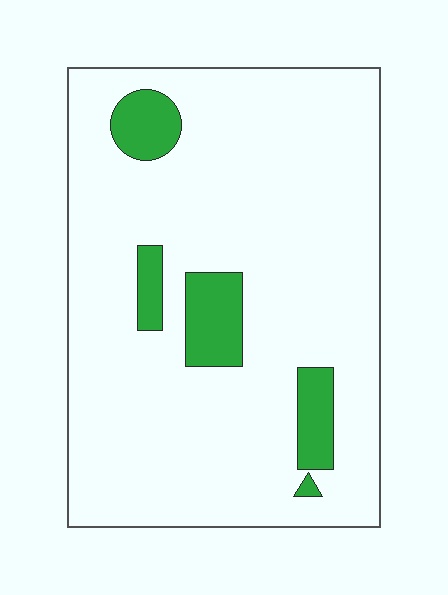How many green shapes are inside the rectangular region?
5.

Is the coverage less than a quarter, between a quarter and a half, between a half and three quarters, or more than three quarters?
Less than a quarter.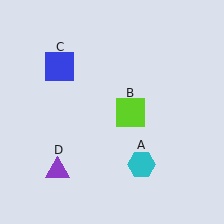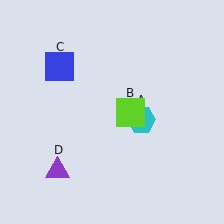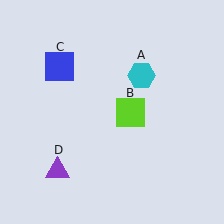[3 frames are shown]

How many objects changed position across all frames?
1 object changed position: cyan hexagon (object A).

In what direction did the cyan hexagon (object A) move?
The cyan hexagon (object A) moved up.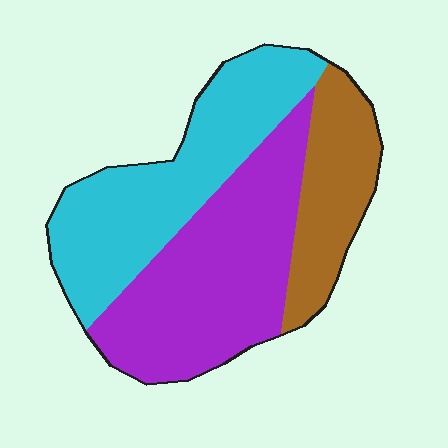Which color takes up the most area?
Purple, at roughly 40%.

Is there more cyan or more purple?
Purple.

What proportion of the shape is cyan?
Cyan covers roughly 40% of the shape.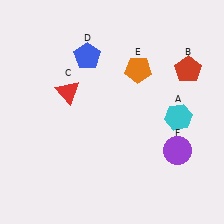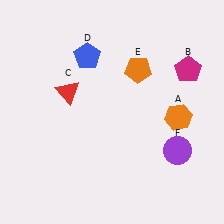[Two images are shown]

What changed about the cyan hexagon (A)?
In Image 1, A is cyan. In Image 2, it changed to orange.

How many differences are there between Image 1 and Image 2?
There are 2 differences between the two images.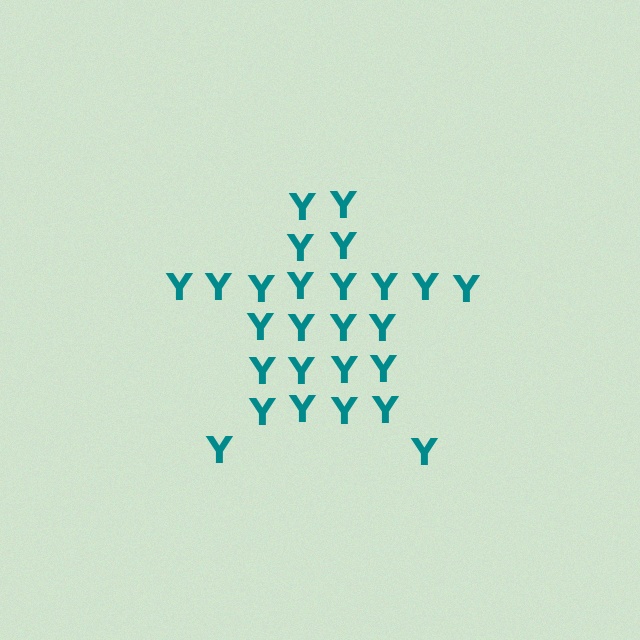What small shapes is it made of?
It is made of small letter Y's.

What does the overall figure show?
The overall figure shows a star.